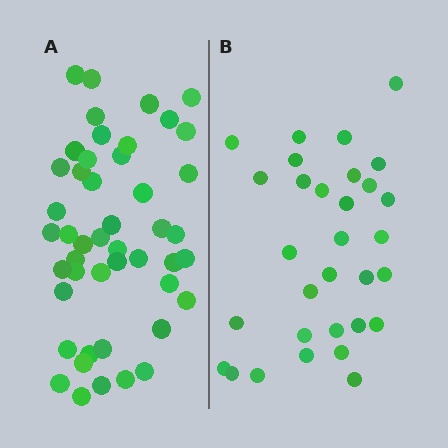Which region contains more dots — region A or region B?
Region A (the left region) has more dots.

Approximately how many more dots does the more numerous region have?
Region A has approximately 15 more dots than region B.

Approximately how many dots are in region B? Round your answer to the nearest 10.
About 30 dots. (The exact count is 31, which rounds to 30.)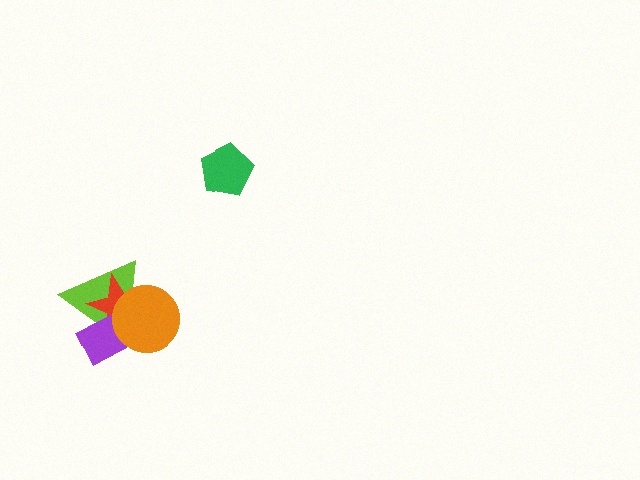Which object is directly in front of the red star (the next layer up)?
The purple rectangle is directly in front of the red star.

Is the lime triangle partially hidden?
Yes, it is partially covered by another shape.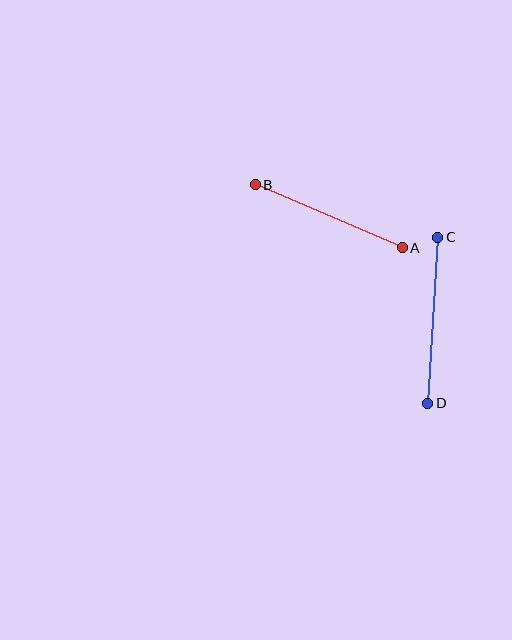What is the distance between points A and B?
The distance is approximately 160 pixels.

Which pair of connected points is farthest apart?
Points C and D are farthest apart.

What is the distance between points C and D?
The distance is approximately 166 pixels.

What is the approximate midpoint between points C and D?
The midpoint is at approximately (433, 320) pixels.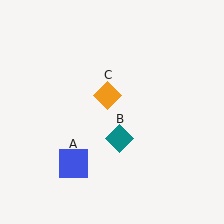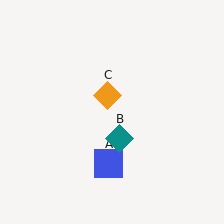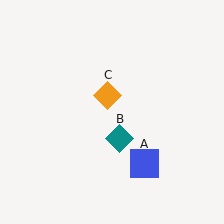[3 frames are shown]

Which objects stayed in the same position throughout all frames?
Teal diamond (object B) and orange diamond (object C) remained stationary.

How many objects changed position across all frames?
1 object changed position: blue square (object A).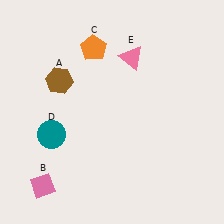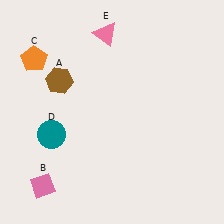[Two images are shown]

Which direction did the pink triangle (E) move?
The pink triangle (E) moved left.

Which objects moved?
The objects that moved are: the orange pentagon (C), the pink triangle (E).